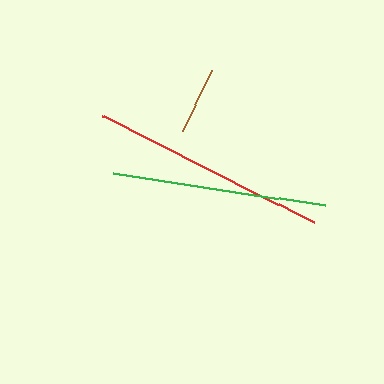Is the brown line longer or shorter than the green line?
The green line is longer than the brown line.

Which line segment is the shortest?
The brown line is the shortest at approximately 69 pixels.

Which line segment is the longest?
The red line is the longest at approximately 239 pixels.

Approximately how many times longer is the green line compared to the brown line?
The green line is approximately 3.1 times the length of the brown line.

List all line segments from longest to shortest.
From longest to shortest: red, green, brown.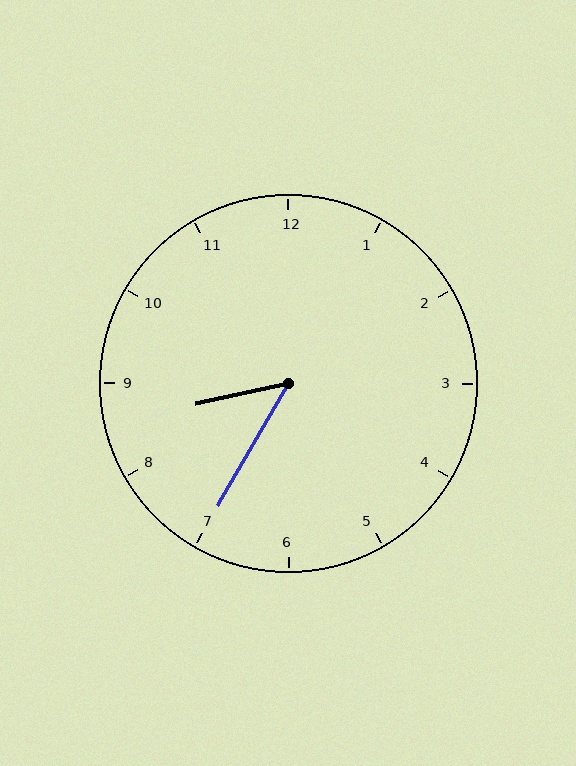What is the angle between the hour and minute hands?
Approximately 48 degrees.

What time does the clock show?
8:35.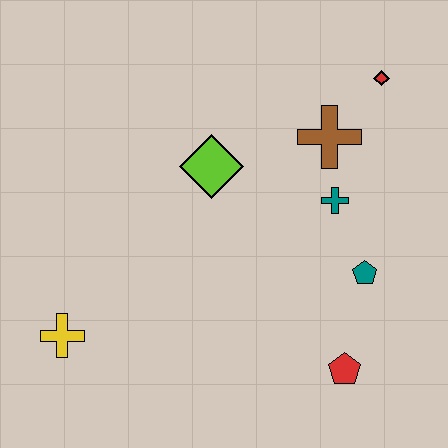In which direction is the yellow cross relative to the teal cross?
The yellow cross is to the left of the teal cross.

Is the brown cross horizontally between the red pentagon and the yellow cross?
Yes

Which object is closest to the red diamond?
The brown cross is closest to the red diamond.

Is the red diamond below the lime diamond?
No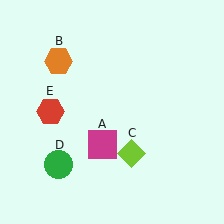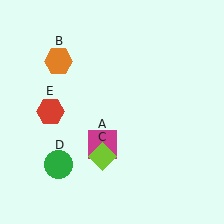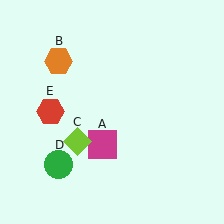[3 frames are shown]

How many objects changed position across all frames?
1 object changed position: lime diamond (object C).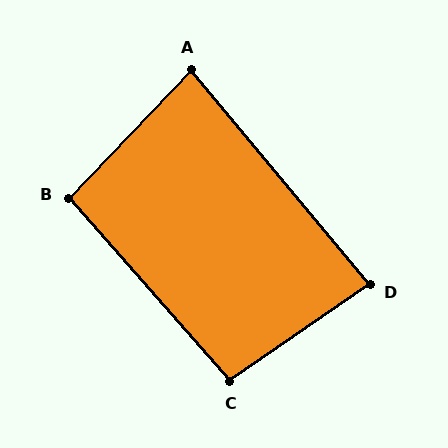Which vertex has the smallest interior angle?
A, at approximately 84 degrees.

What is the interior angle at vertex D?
Approximately 85 degrees (approximately right).